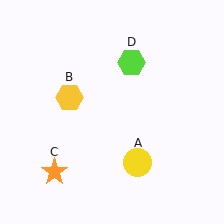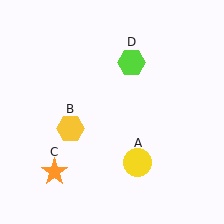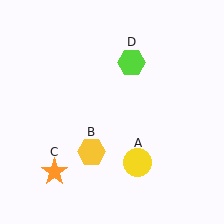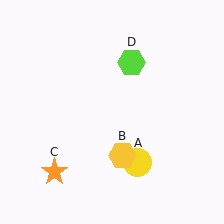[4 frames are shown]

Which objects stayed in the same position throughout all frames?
Yellow circle (object A) and orange star (object C) and lime hexagon (object D) remained stationary.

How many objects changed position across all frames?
1 object changed position: yellow hexagon (object B).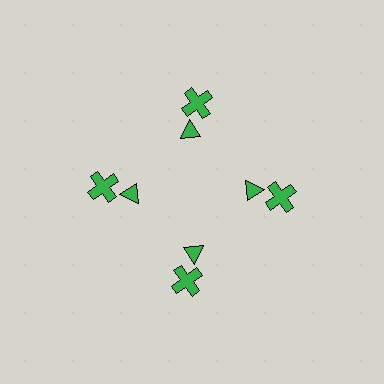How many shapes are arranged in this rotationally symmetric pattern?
There are 8 shapes, arranged in 4 groups of 2.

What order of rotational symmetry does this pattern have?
This pattern has 4-fold rotational symmetry.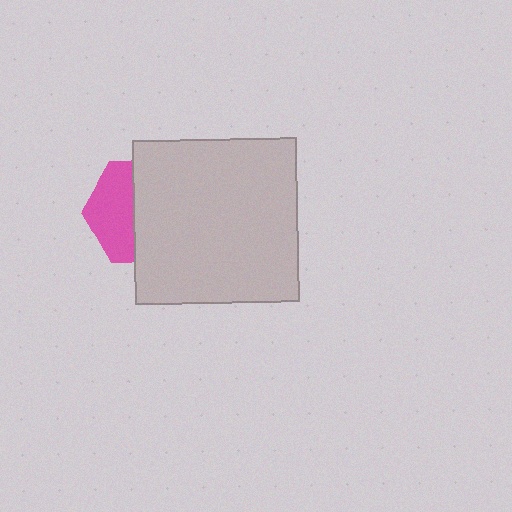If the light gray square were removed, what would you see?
You would see the complete pink hexagon.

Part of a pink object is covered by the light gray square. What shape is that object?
It is a hexagon.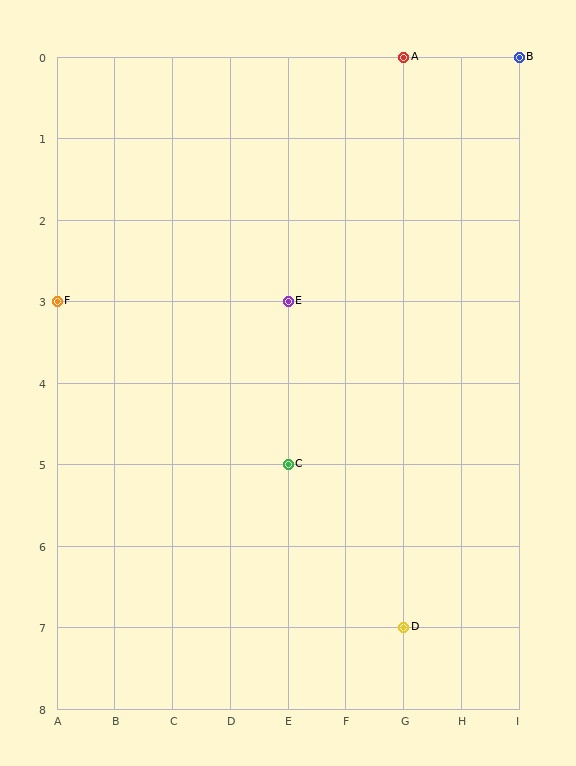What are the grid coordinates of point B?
Point B is at grid coordinates (I, 0).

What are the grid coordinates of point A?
Point A is at grid coordinates (G, 0).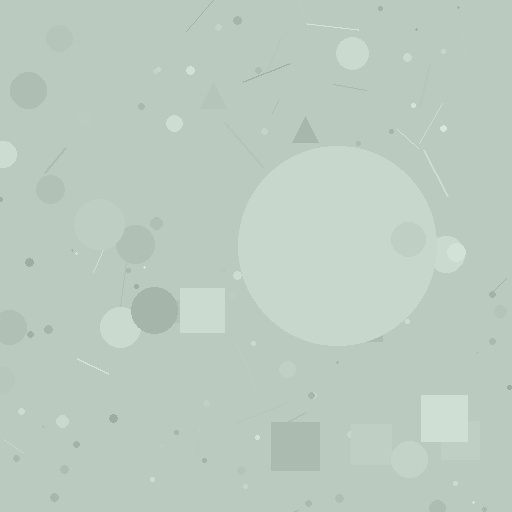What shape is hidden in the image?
A circle is hidden in the image.